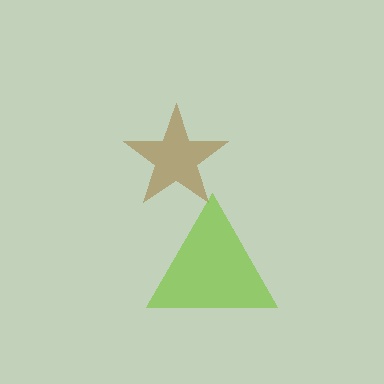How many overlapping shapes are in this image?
There are 2 overlapping shapes in the image.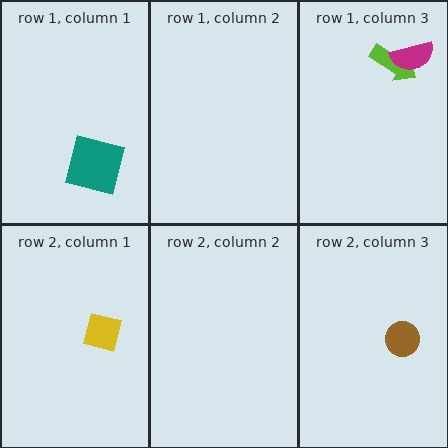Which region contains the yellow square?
The row 2, column 1 region.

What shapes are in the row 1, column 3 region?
The lime arrow, the magenta semicircle.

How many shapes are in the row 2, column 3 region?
1.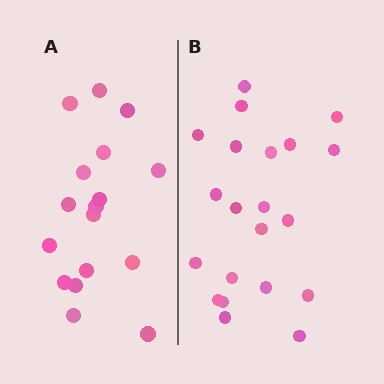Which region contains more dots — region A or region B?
Region B (the right region) has more dots.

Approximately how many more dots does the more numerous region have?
Region B has about 4 more dots than region A.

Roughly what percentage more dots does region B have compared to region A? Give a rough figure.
About 25% more.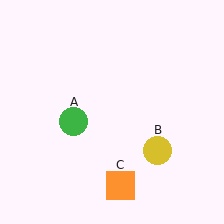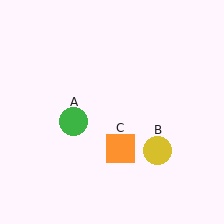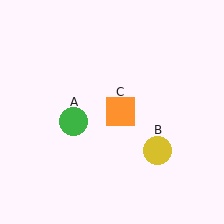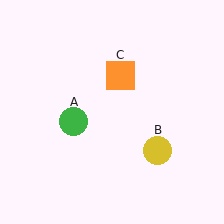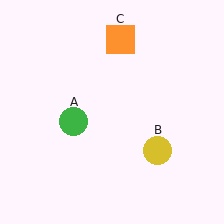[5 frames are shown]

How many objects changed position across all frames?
1 object changed position: orange square (object C).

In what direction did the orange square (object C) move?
The orange square (object C) moved up.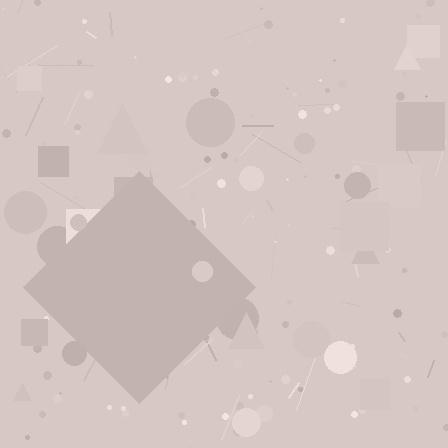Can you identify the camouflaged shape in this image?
The camouflaged shape is a diamond.